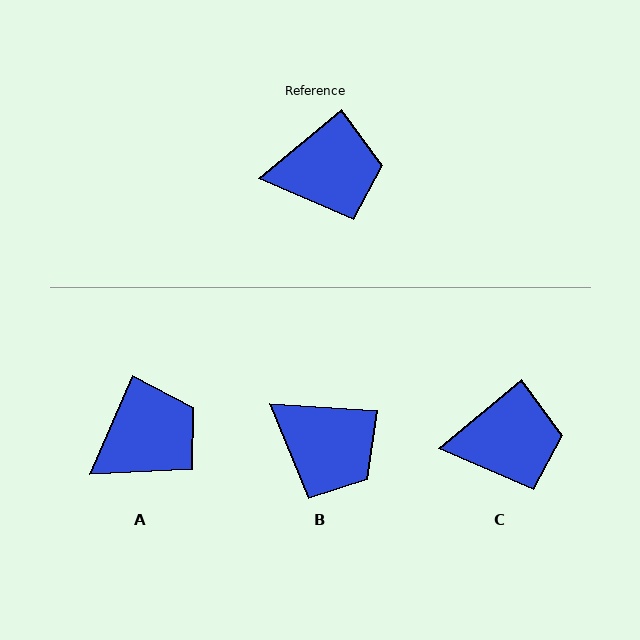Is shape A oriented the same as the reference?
No, it is off by about 27 degrees.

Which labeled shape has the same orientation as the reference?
C.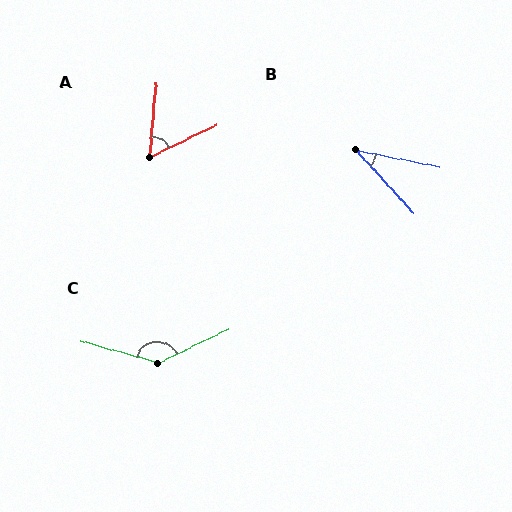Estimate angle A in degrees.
Approximately 59 degrees.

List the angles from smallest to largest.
B (36°), A (59°), C (139°).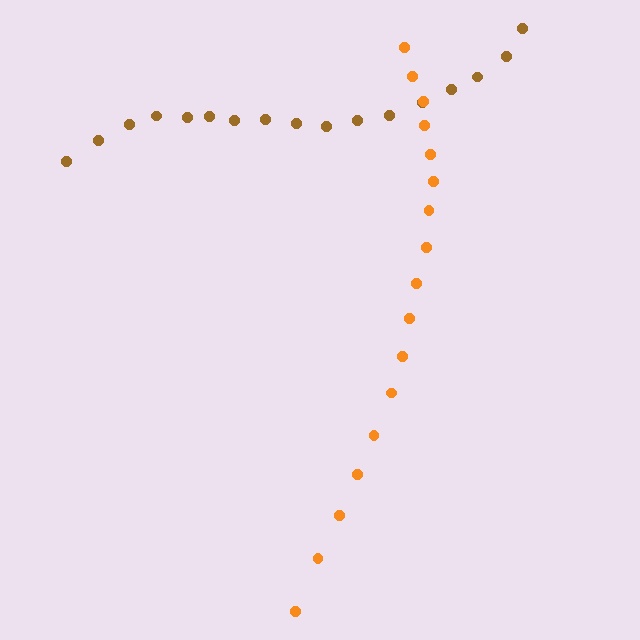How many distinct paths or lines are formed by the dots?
There are 2 distinct paths.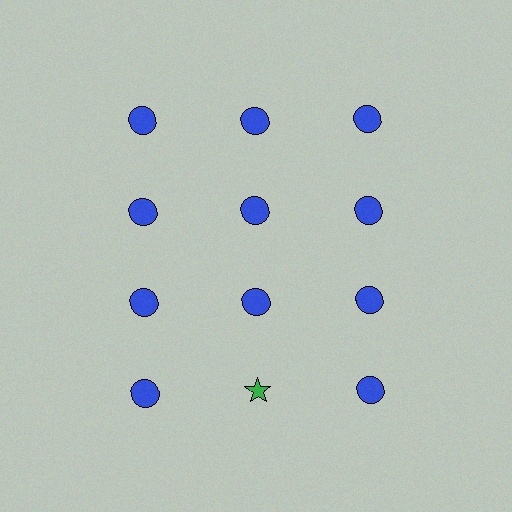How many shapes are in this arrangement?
There are 12 shapes arranged in a grid pattern.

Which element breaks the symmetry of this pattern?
The green star in the fourth row, second from left column breaks the symmetry. All other shapes are blue circles.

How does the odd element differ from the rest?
It differs in both color (green instead of blue) and shape (star instead of circle).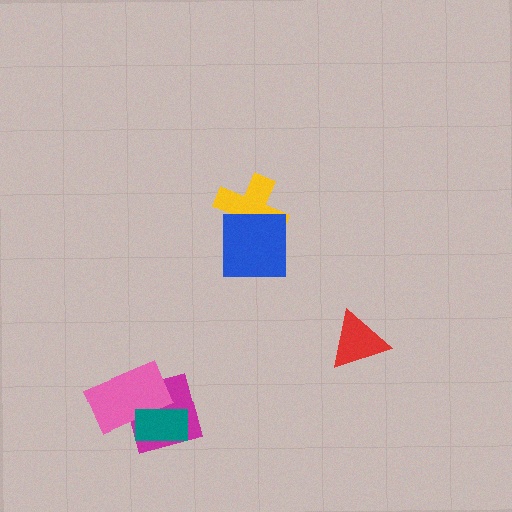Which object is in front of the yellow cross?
The blue square is in front of the yellow cross.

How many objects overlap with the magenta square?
2 objects overlap with the magenta square.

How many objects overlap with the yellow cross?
1 object overlaps with the yellow cross.